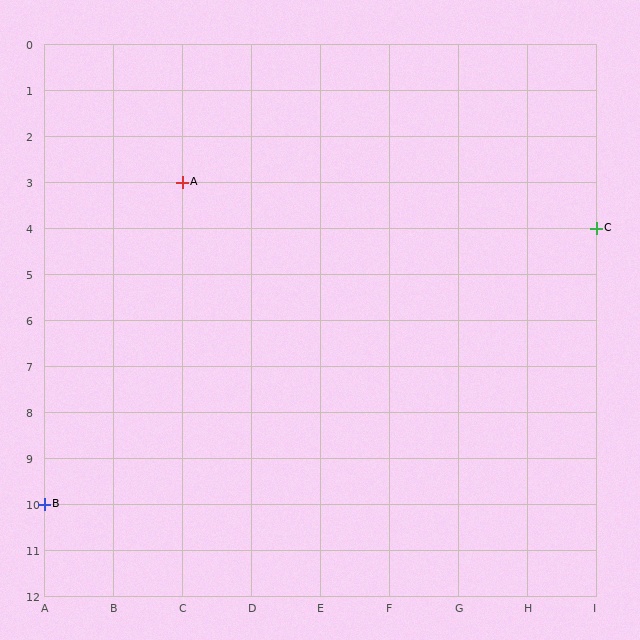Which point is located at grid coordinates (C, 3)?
Point A is at (C, 3).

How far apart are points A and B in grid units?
Points A and B are 2 columns and 7 rows apart (about 7.3 grid units diagonally).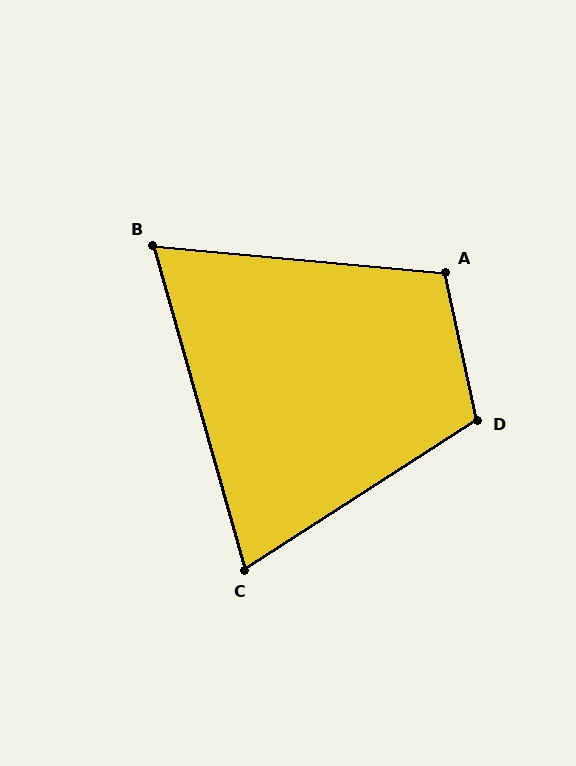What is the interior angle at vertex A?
Approximately 107 degrees (obtuse).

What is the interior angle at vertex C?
Approximately 73 degrees (acute).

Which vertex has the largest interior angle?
D, at approximately 111 degrees.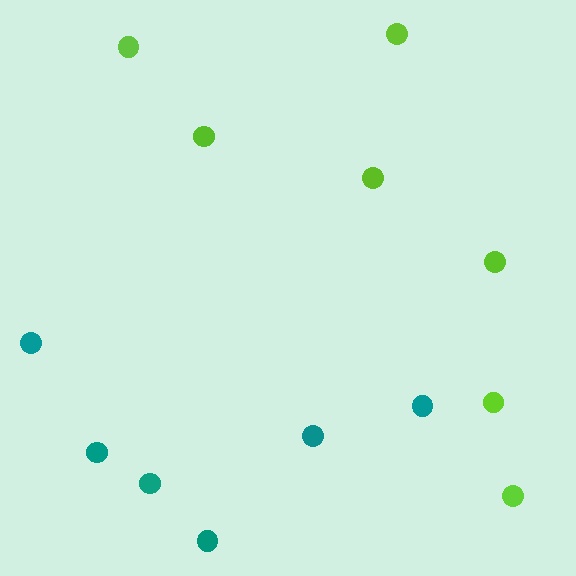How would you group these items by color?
There are 2 groups: one group of lime circles (7) and one group of teal circles (6).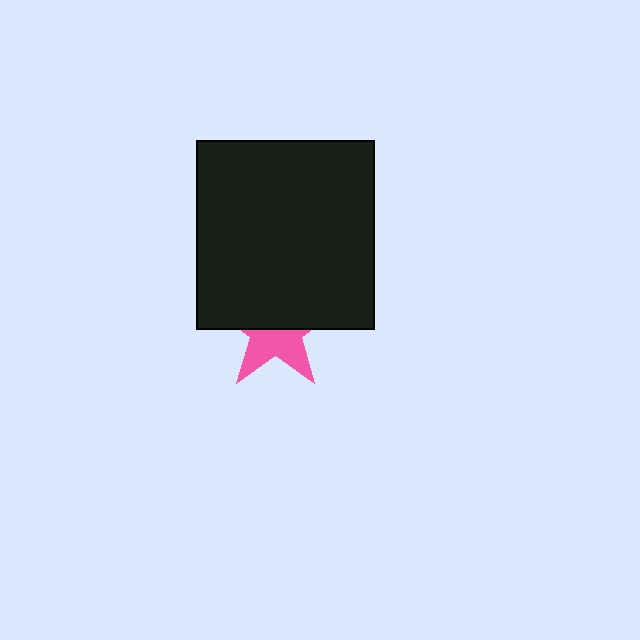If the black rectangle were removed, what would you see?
You would see the complete pink star.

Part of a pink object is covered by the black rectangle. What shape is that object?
It is a star.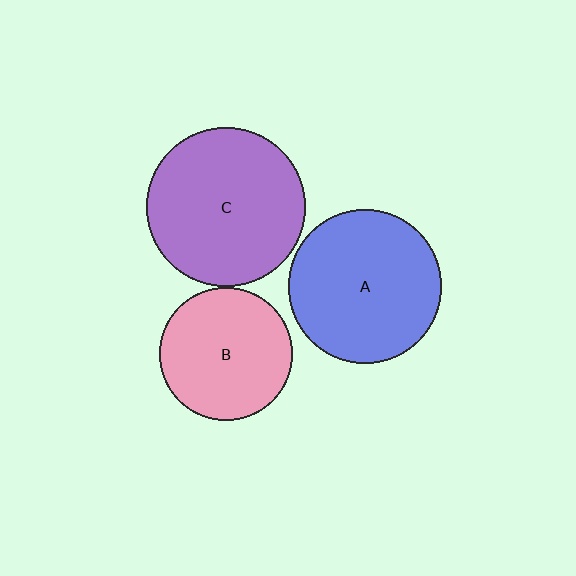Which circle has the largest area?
Circle C (purple).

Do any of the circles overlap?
No, none of the circles overlap.